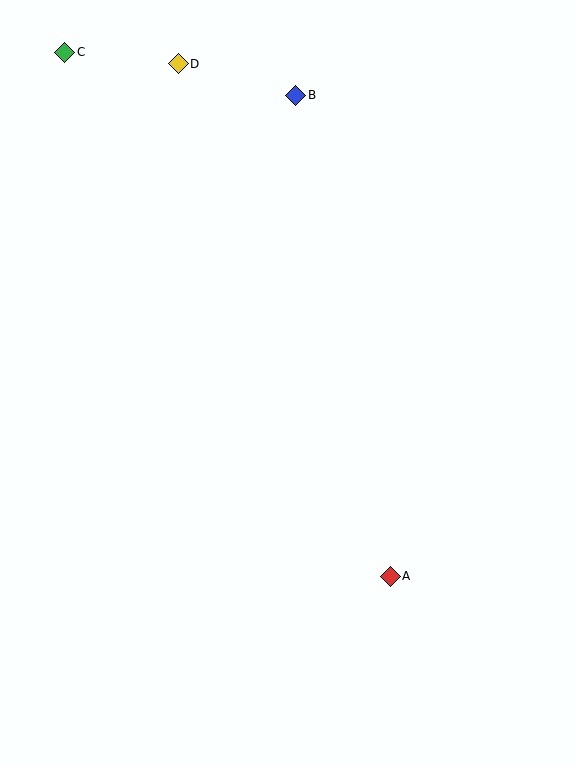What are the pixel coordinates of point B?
Point B is at (296, 95).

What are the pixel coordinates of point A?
Point A is at (390, 576).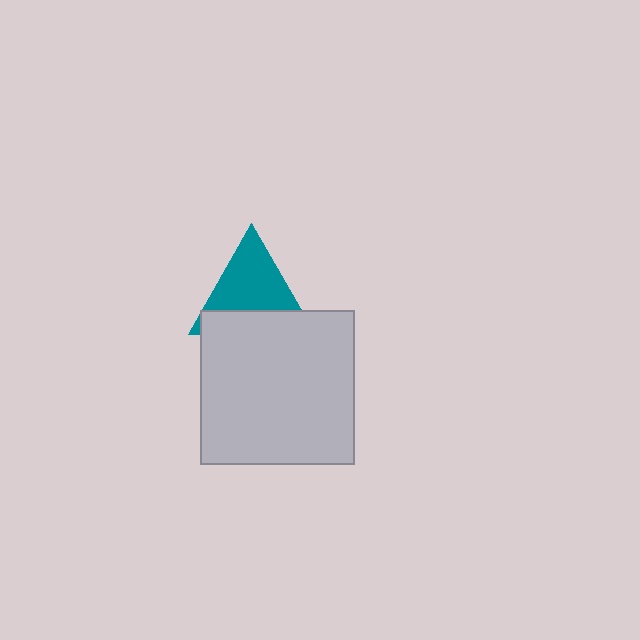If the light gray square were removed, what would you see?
You would see the complete teal triangle.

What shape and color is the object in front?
The object in front is a light gray square.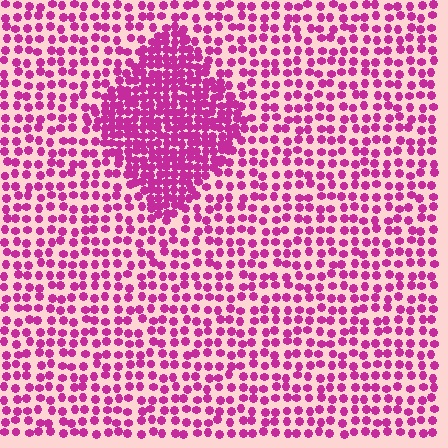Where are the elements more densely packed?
The elements are more densely packed inside the diamond boundary.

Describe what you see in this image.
The image contains small magenta elements arranged at two different densities. A diamond-shaped region is visible where the elements are more densely packed than the surrounding area.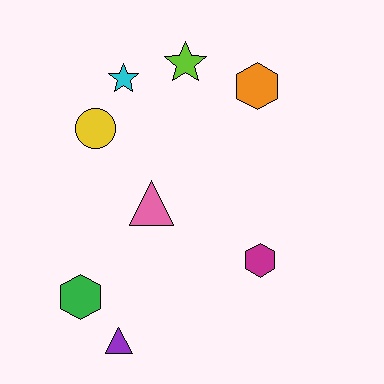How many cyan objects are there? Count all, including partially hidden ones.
There is 1 cyan object.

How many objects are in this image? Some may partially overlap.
There are 8 objects.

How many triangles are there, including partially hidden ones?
There are 2 triangles.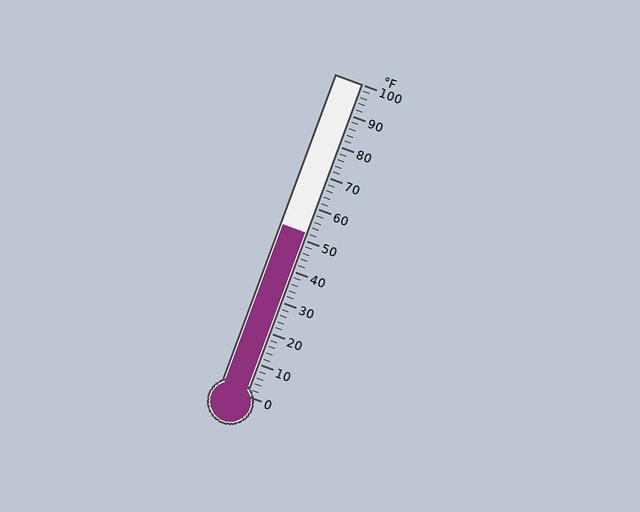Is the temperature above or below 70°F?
The temperature is below 70°F.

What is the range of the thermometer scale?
The thermometer scale ranges from 0°F to 100°F.